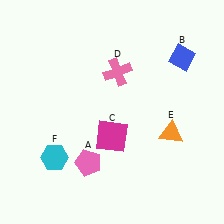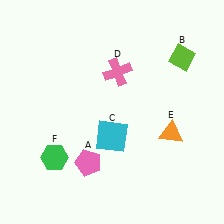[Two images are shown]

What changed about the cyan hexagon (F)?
In Image 1, F is cyan. In Image 2, it changed to green.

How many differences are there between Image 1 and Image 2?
There are 3 differences between the two images.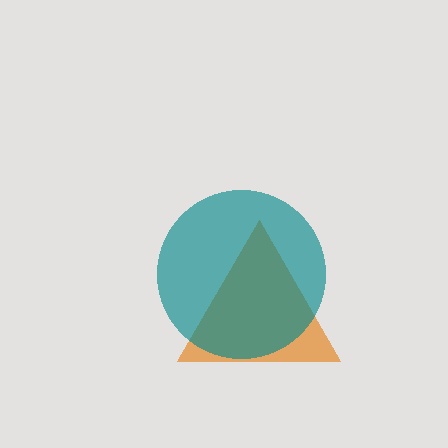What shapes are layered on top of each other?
The layered shapes are: an orange triangle, a teal circle.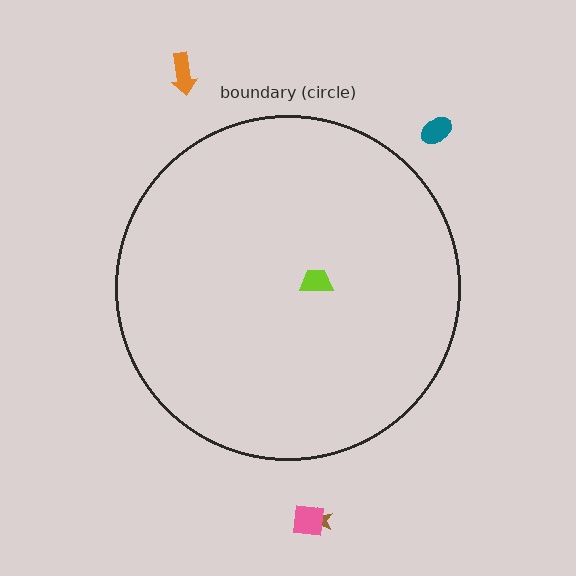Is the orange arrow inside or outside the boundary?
Outside.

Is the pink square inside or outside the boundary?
Outside.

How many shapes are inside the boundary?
1 inside, 4 outside.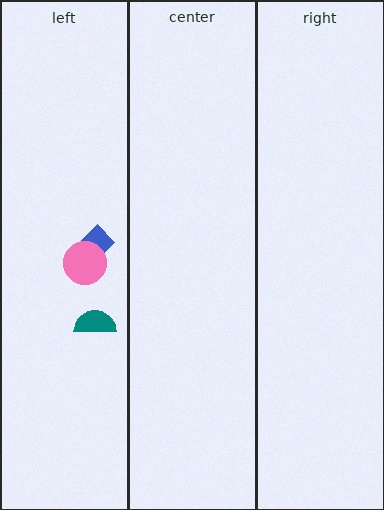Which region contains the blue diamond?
The left region.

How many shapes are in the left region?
3.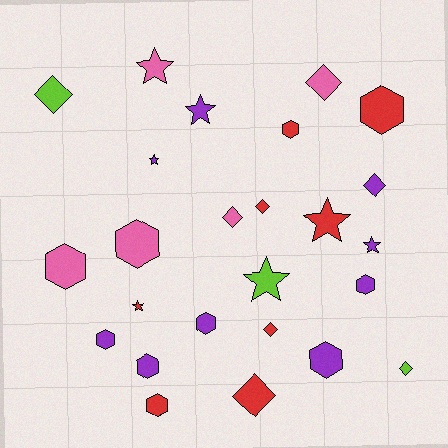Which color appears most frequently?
Purple, with 9 objects.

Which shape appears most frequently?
Hexagon, with 10 objects.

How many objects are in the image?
There are 25 objects.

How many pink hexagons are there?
There are 2 pink hexagons.